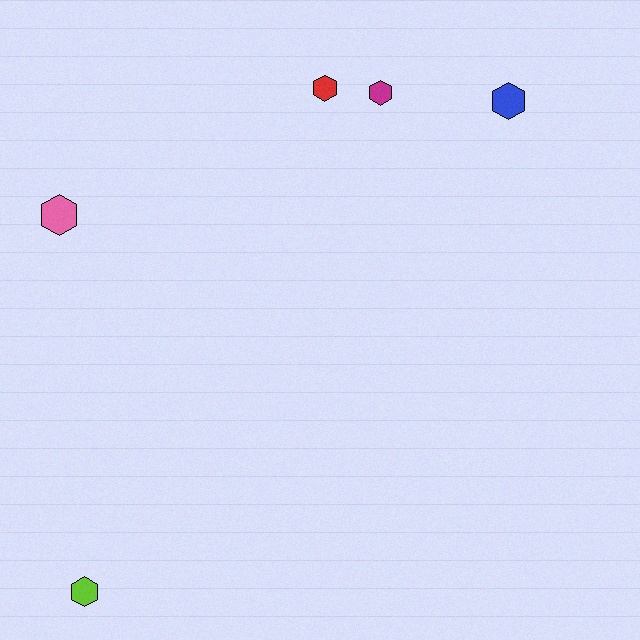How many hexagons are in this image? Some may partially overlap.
There are 5 hexagons.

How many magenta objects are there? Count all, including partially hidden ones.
There is 1 magenta object.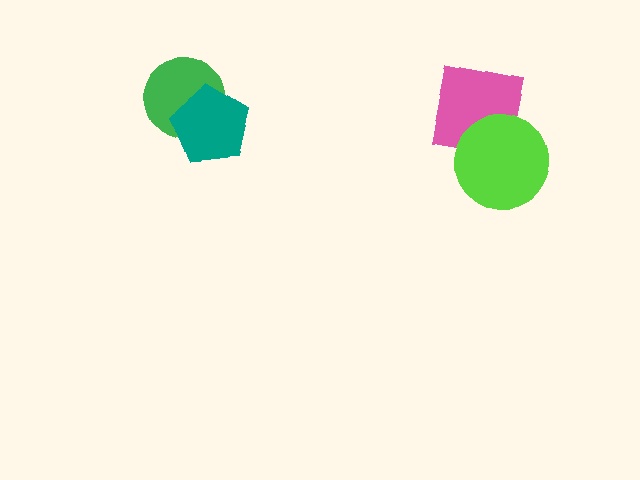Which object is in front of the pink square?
The lime circle is in front of the pink square.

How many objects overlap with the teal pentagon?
1 object overlaps with the teal pentagon.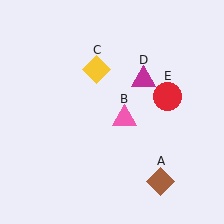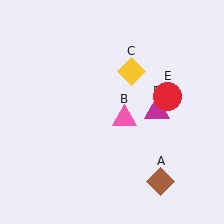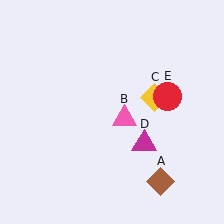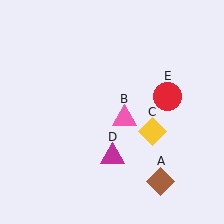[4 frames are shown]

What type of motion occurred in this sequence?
The yellow diamond (object C), magenta triangle (object D) rotated clockwise around the center of the scene.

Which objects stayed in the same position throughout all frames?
Brown diamond (object A) and pink triangle (object B) and red circle (object E) remained stationary.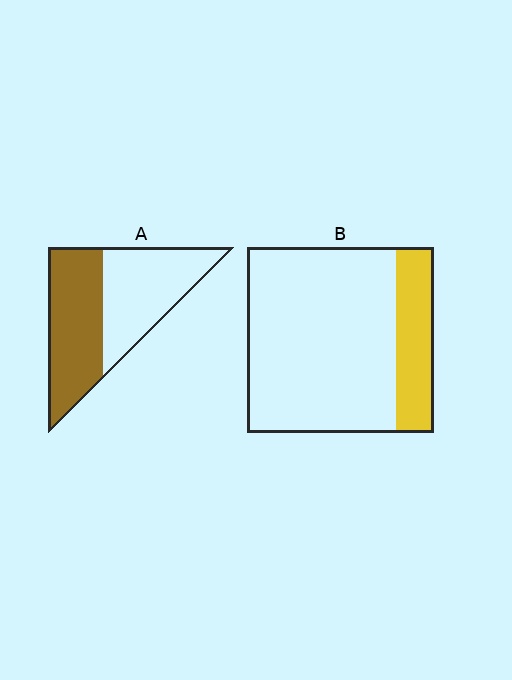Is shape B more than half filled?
No.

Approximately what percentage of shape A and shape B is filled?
A is approximately 50% and B is approximately 20%.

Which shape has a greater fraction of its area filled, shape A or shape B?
Shape A.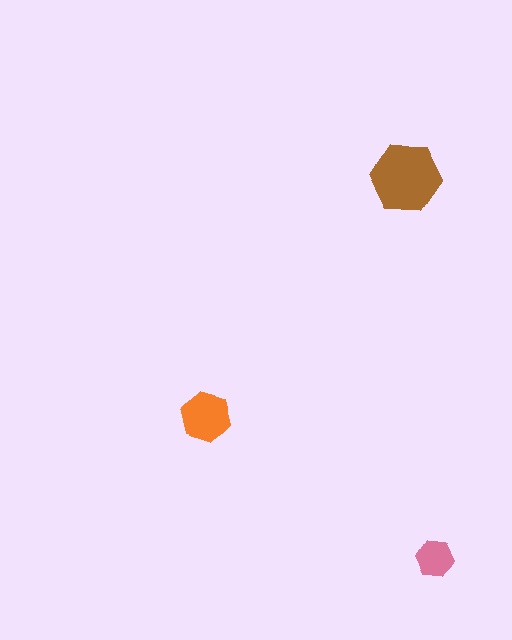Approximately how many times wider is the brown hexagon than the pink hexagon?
About 2 times wider.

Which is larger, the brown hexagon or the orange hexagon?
The brown one.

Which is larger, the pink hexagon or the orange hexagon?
The orange one.